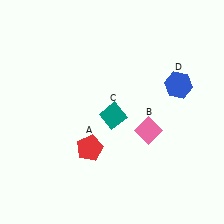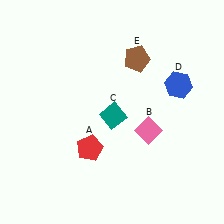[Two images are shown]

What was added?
A brown pentagon (E) was added in Image 2.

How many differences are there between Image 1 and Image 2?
There is 1 difference between the two images.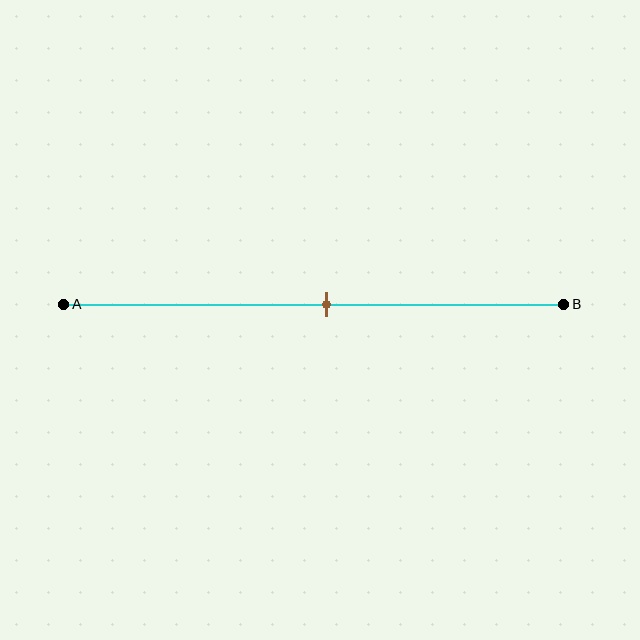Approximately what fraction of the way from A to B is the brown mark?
The brown mark is approximately 55% of the way from A to B.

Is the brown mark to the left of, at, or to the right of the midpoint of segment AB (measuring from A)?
The brown mark is approximately at the midpoint of segment AB.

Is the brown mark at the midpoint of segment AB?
Yes, the mark is approximately at the midpoint.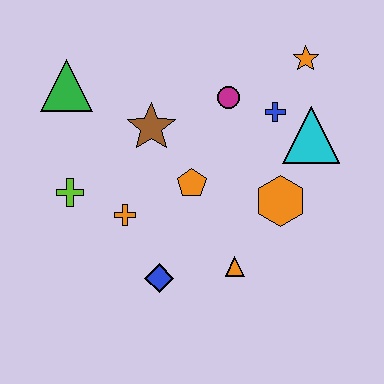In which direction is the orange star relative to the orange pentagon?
The orange star is above the orange pentagon.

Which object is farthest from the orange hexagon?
The green triangle is farthest from the orange hexagon.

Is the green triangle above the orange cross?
Yes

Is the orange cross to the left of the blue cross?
Yes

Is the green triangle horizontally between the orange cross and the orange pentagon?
No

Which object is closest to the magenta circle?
The blue cross is closest to the magenta circle.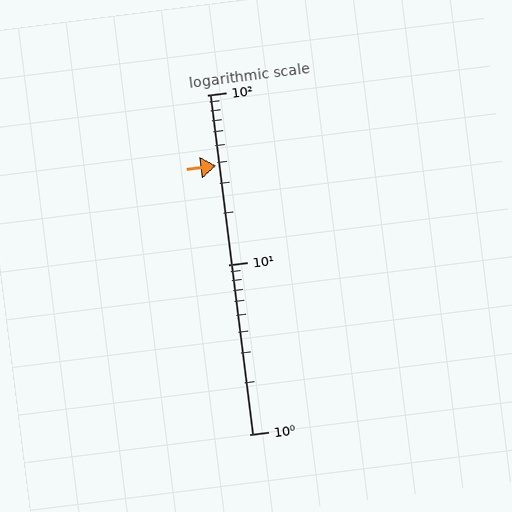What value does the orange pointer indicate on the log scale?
The pointer indicates approximately 38.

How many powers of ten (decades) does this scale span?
The scale spans 2 decades, from 1 to 100.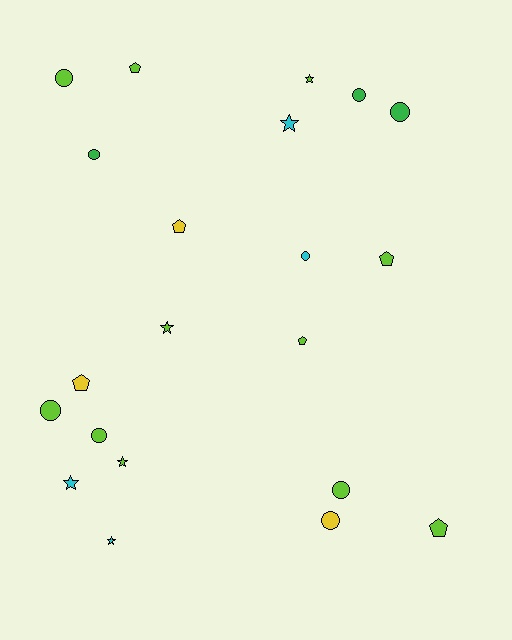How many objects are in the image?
There are 21 objects.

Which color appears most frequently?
Lime, with 11 objects.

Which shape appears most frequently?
Circle, with 9 objects.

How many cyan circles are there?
There is 1 cyan circle.